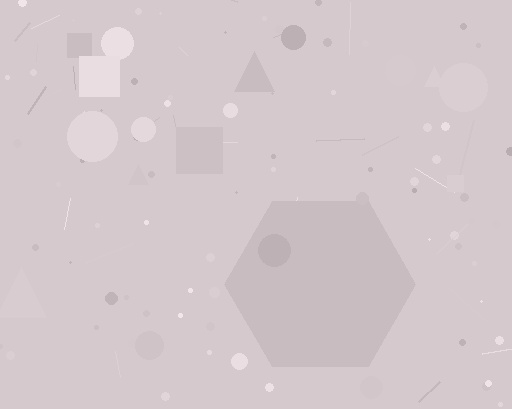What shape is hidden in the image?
A hexagon is hidden in the image.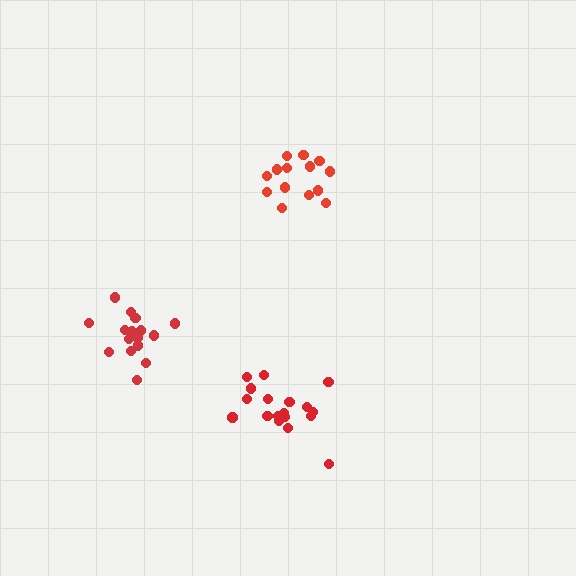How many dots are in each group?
Group 1: 15 dots, Group 2: 17 dots, Group 3: 19 dots (51 total).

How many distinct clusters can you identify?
There are 3 distinct clusters.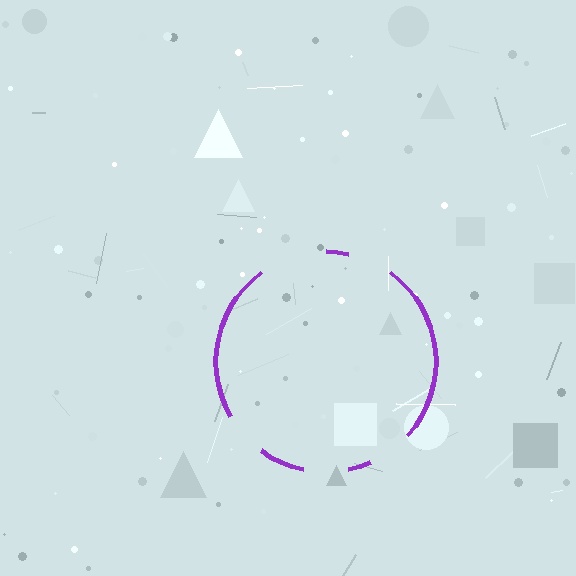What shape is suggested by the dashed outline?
The dashed outline suggests a circle.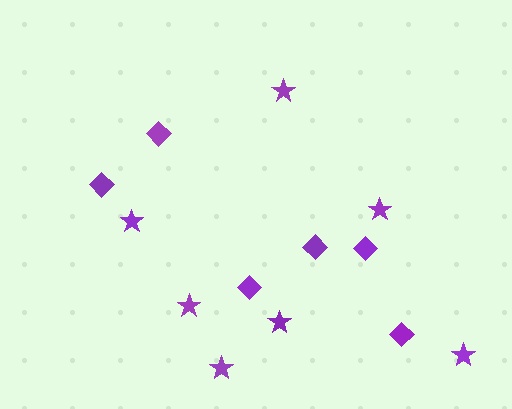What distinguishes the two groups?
There are 2 groups: one group of stars (7) and one group of diamonds (6).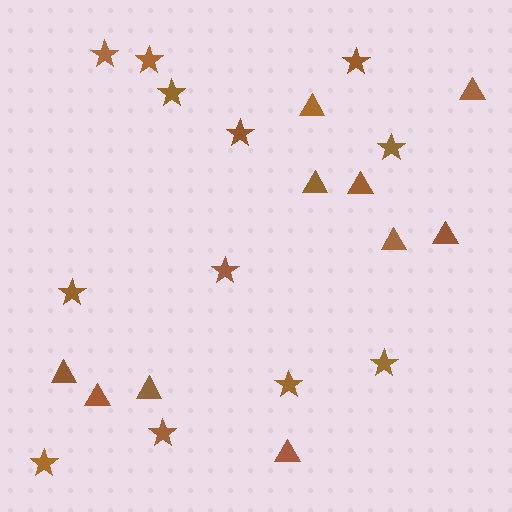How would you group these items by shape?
There are 2 groups: one group of stars (12) and one group of triangles (10).